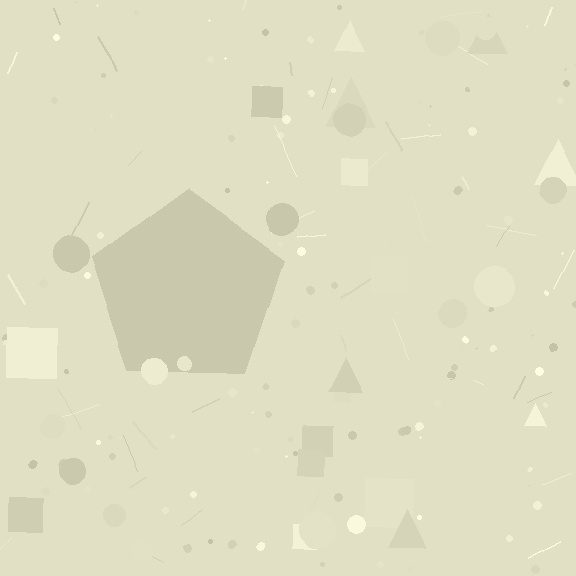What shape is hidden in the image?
A pentagon is hidden in the image.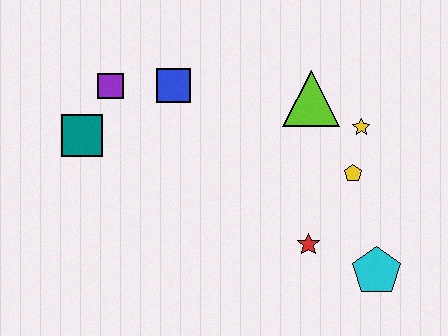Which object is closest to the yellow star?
The yellow pentagon is closest to the yellow star.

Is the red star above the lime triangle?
No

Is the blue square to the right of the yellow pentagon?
No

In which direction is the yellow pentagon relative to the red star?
The yellow pentagon is above the red star.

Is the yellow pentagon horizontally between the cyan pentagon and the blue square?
Yes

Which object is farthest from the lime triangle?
The teal square is farthest from the lime triangle.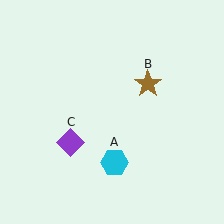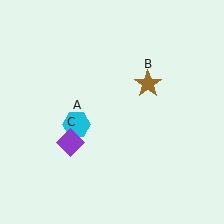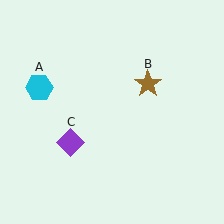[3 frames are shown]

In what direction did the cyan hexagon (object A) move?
The cyan hexagon (object A) moved up and to the left.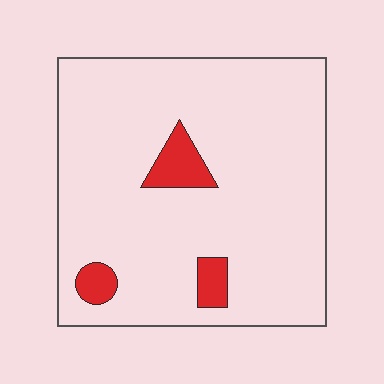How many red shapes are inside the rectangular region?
3.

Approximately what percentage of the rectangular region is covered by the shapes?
Approximately 10%.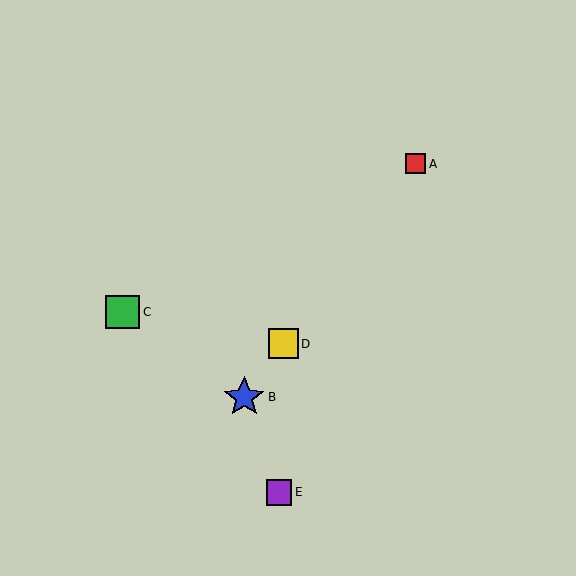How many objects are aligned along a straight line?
3 objects (A, B, D) are aligned along a straight line.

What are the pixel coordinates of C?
Object C is at (123, 312).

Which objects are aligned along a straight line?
Objects A, B, D are aligned along a straight line.